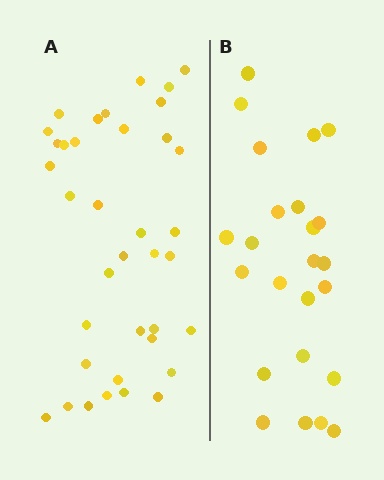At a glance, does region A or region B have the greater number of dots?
Region A (the left region) has more dots.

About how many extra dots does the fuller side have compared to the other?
Region A has approximately 15 more dots than region B.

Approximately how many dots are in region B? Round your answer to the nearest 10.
About 20 dots. (The exact count is 24, which rounds to 20.)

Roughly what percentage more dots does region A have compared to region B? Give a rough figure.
About 55% more.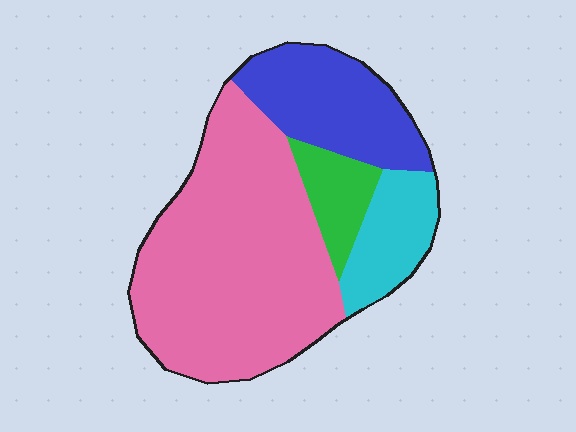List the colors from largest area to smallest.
From largest to smallest: pink, blue, cyan, green.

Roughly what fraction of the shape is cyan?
Cyan takes up about one eighth (1/8) of the shape.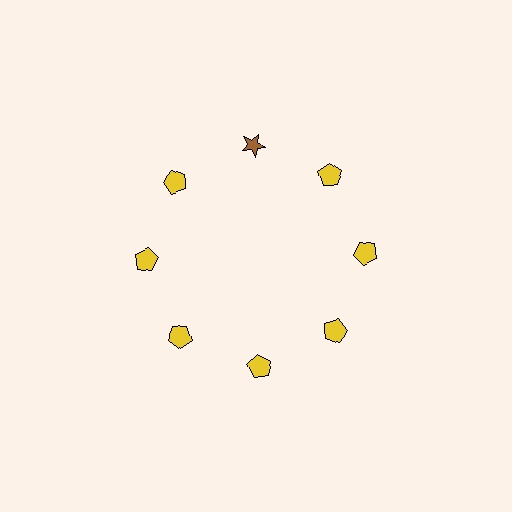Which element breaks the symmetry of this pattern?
The brown star at roughly the 12 o'clock position breaks the symmetry. All other shapes are yellow pentagons.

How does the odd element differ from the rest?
It differs in both color (brown instead of yellow) and shape (star instead of pentagon).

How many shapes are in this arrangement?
There are 8 shapes arranged in a ring pattern.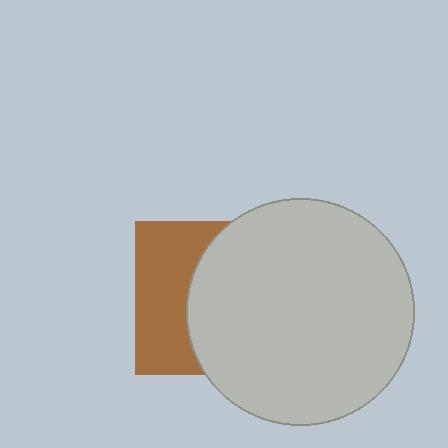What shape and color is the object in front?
The object in front is a light gray circle.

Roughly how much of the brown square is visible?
A small part of it is visible (roughly 40%).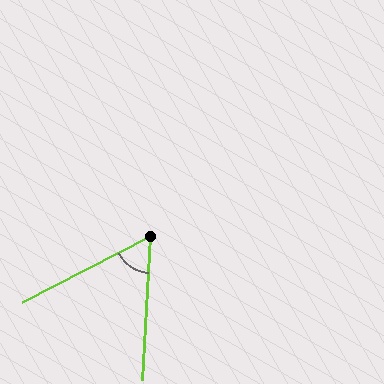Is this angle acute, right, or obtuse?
It is acute.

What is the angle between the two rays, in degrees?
Approximately 59 degrees.